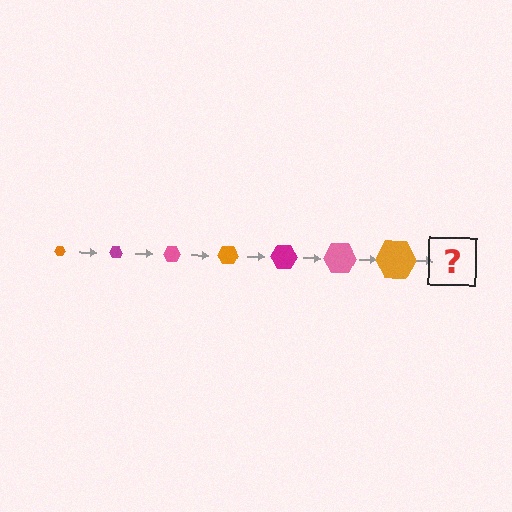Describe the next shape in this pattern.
It should be a magenta hexagon, larger than the previous one.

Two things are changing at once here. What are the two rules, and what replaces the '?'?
The two rules are that the hexagon grows larger each step and the color cycles through orange, magenta, and pink. The '?' should be a magenta hexagon, larger than the previous one.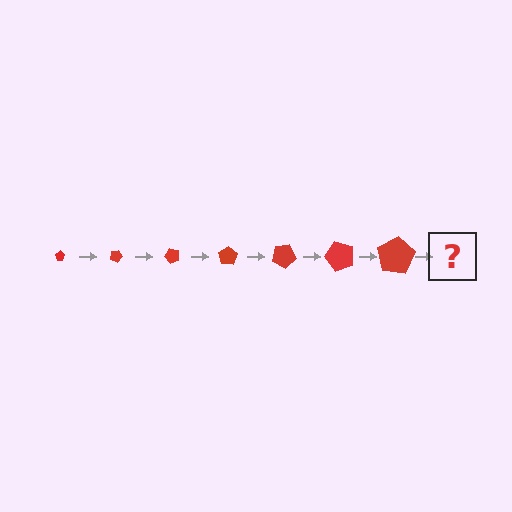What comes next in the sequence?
The next element should be a pentagon, larger than the previous one and rotated 175 degrees from the start.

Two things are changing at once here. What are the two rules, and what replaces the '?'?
The two rules are that the pentagon grows larger each step and it rotates 25 degrees each step. The '?' should be a pentagon, larger than the previous one and rotated 175 degrees from the start.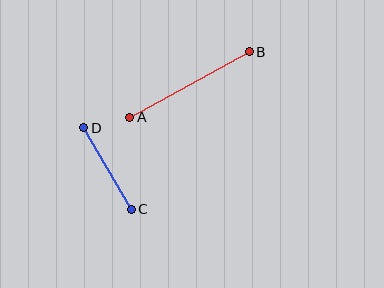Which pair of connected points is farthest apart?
Points A and B are farthest apart.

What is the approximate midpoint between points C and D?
The midpoint is at approximately (108, 168) pixels.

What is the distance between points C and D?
The distance is approximately 94 pixels.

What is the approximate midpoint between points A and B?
The midpoint is at approximately (189, 85) pixels.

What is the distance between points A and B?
The distance is approximately 137 pixels.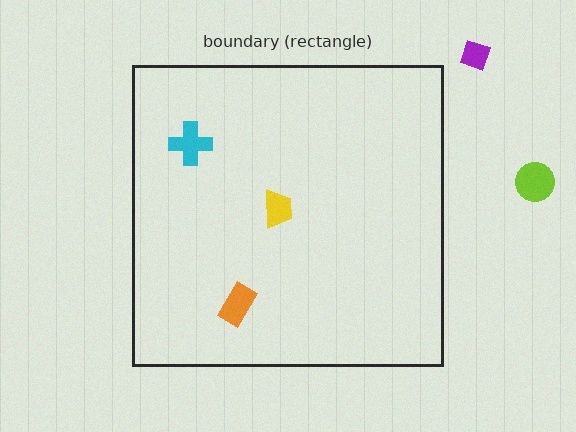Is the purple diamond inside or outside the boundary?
Outside.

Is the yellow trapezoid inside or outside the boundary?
Inside.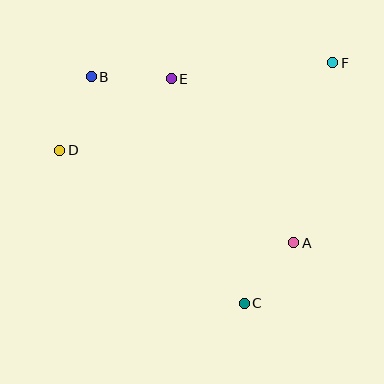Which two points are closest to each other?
Points A and C are closest to each other.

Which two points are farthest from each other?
Points D and F are farthest from each other.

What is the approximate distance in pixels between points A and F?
The distance between A and F is approximately 184 pixels.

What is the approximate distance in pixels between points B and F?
The distance between B and F is approximately 242 pixels.